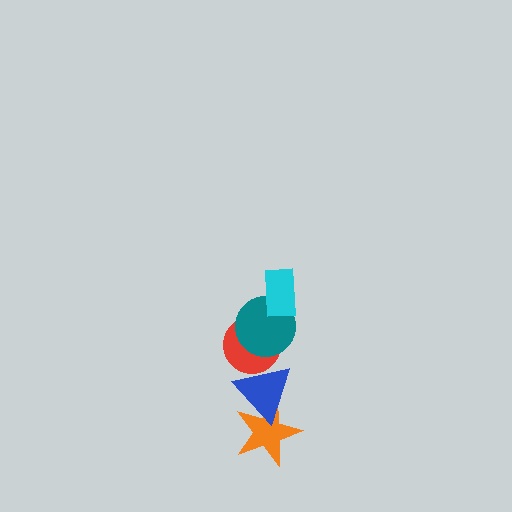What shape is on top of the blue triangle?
The red circle is on top of the blue triangle.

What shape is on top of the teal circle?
The cyan rectangle is on top of the teal circle.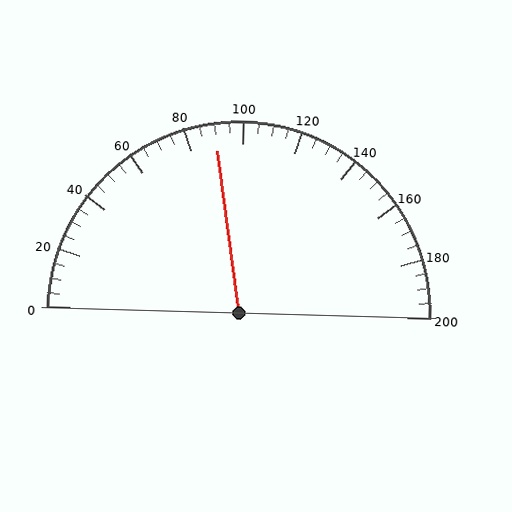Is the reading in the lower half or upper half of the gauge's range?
The reading is in the lower half of the range (0 to 200).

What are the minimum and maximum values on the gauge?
The gauge ranges from 0 to 200.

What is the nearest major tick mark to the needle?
The nearest major tick mark is 80.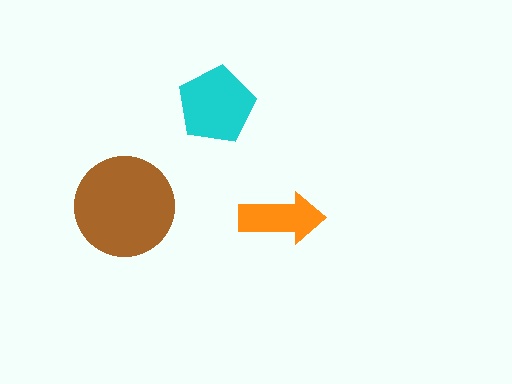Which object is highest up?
The cyan pentagon is topmost.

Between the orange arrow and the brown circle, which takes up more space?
The brown circle.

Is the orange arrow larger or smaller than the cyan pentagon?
Smaller.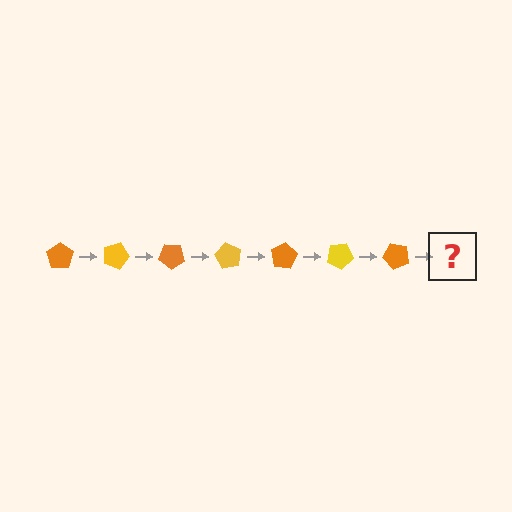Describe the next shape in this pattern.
It should be a yellow pentagon, rotated 140 degrees from the start.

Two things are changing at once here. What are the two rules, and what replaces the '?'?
The two rules are that it rotates 20 degrees each step and the color cycles through orange and yellow. The '?' should be a yellow pentagon, rotated 140 degrees from the start.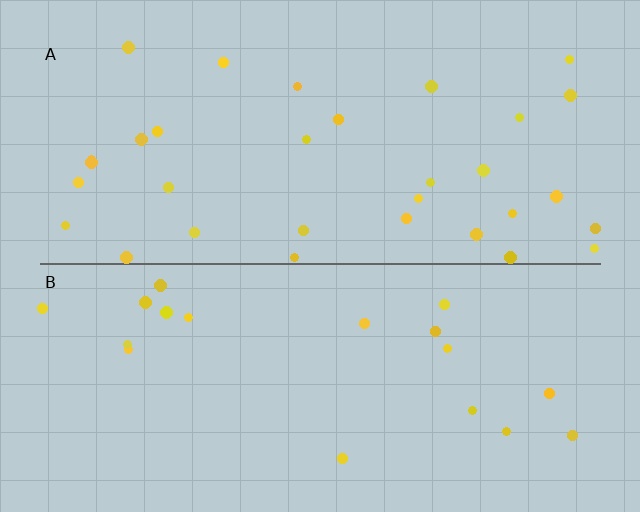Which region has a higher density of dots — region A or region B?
A (the top).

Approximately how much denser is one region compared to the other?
Approximately 1.8× — region A over region B.